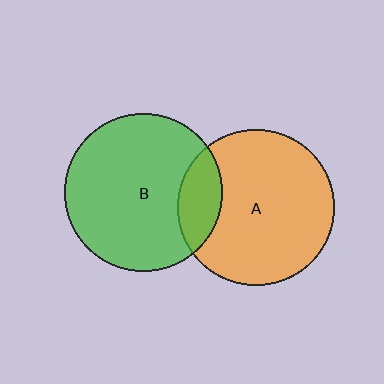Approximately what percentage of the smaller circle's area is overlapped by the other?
Approximately 20%.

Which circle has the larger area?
Circle B (green).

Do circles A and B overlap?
Yes.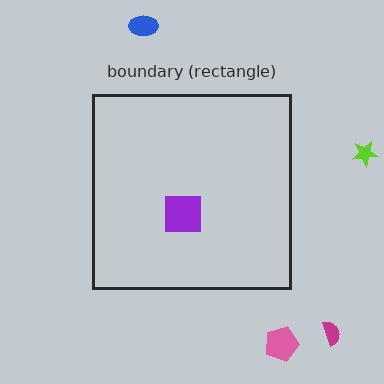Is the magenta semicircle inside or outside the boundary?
Outside.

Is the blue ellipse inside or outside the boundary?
Outside.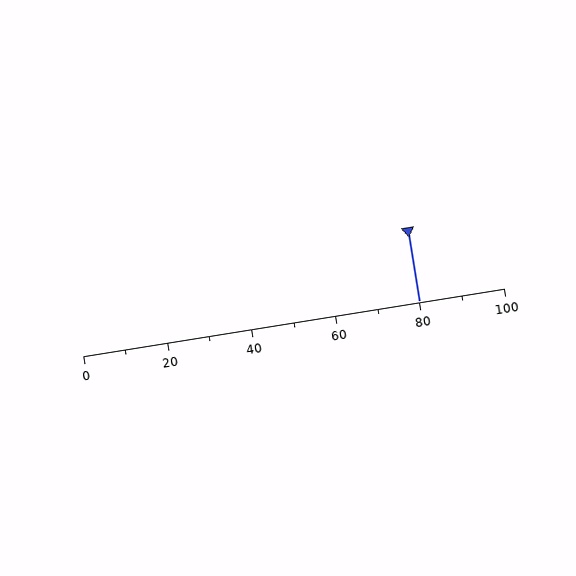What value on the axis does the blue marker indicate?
The marker indicates approximately 80.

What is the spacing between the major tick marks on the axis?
The major ticks are spaced 20 apart.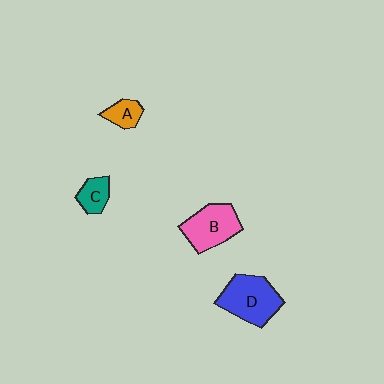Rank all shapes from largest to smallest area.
From largest to smallest: D (blue), B (pink), C (teal), A (orange).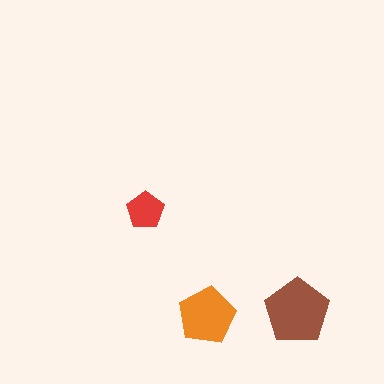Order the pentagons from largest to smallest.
the brown one, the orange one, the red one.